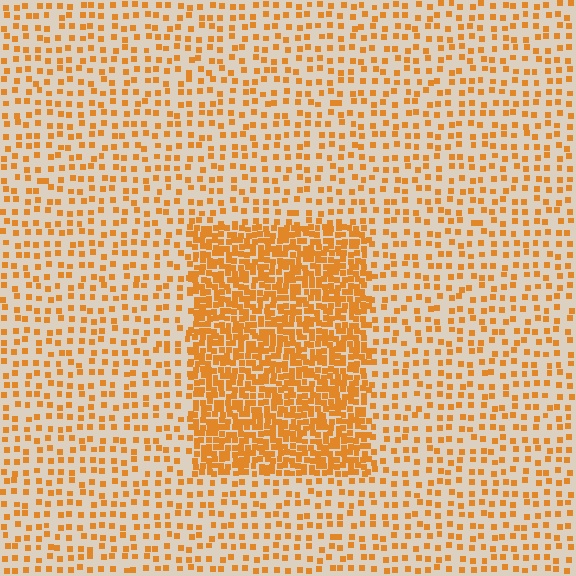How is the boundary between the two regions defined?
The boundary is defined by a change in element density (approximately 2.8x ratio). All elements are the same color, size, and shape.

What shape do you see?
I see a rectangle.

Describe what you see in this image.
The image contains small orange elements arranged at two different densities. A rectangle-shaped region is visible where the elements are more densely packed than the surrounding area.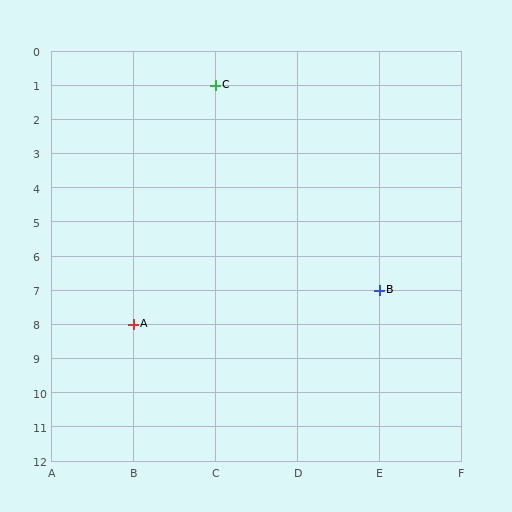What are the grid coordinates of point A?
Point A is at grid coordinates (B, 8).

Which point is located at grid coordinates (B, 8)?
Point A is at (B, 8).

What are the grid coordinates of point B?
Point B is at grid coordinates (E, 7).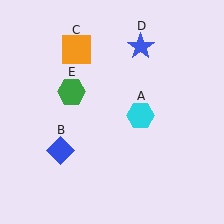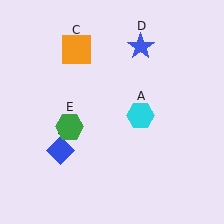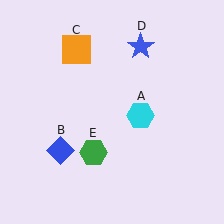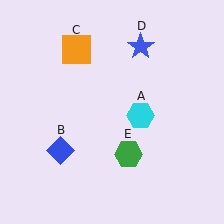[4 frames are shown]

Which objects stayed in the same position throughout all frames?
Cyan hexagon (object A) and blue diamond (object B) and orange square (object C) and blue star (object D) remained stationary.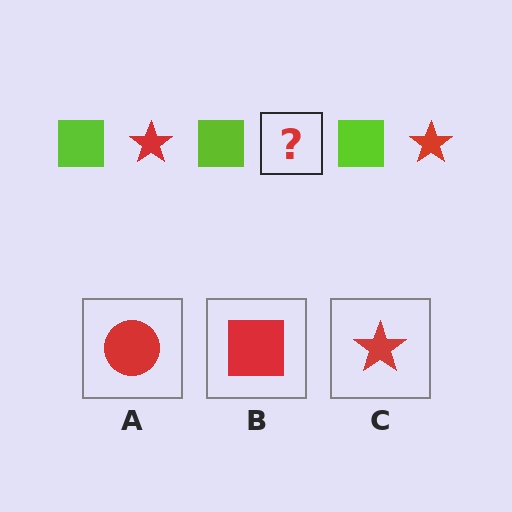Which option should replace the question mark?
Option C.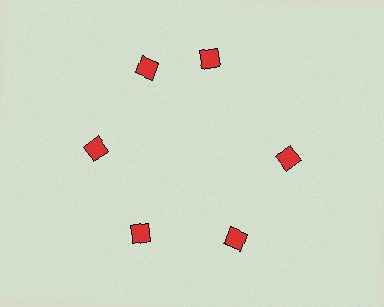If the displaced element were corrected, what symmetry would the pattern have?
It would have 6-fold rotational symmetry — the pattern would map onto itself every 60 degrees.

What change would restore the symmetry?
The symmetry would be restored by rotating it back into even spacing with its neighbors so that all 6 diamonds sit at equal angles and equal distance from the center.